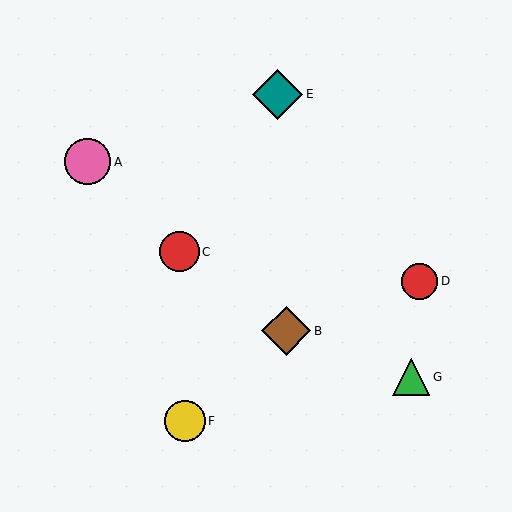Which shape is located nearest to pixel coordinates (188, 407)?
The yellow circle (labeled F) at (185, 421) is nearest to that location.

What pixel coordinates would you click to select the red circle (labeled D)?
Click at (420, 281) to select the red circle D.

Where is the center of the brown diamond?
The center of the brown diamond is at (286, 331).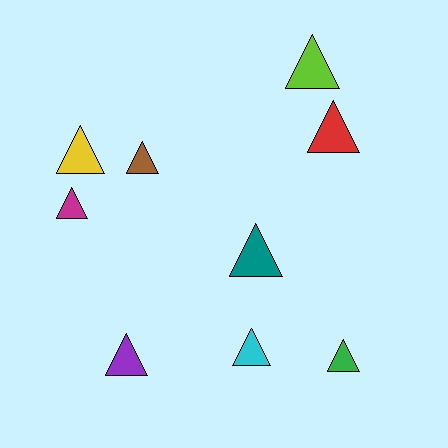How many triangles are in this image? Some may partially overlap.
There are 9 triangles.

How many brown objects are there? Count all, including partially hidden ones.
There is 1 brown object.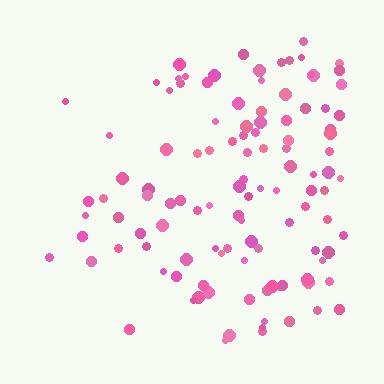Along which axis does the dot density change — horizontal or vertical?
Horizontal.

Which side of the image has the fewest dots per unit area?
The left.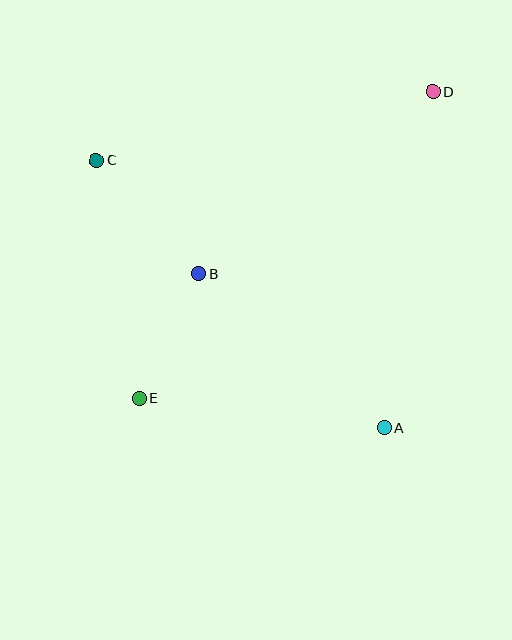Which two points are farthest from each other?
Points D and E are farthest from each other.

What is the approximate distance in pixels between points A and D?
The distance between A and D is approximately 339 pixels.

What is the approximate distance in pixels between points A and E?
The distance between A and E is approximately 247 pixels.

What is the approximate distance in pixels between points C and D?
The distance between C and D is approximately 344 pixels.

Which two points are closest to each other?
Points B and E are closest to each other.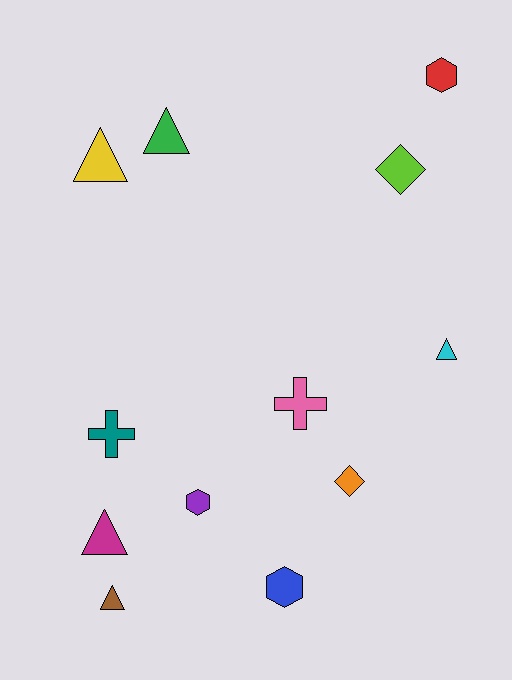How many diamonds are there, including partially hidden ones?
There are 2 diamonds.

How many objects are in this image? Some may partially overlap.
There are 12 objects.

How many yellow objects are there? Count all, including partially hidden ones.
There is 1 yellow object.